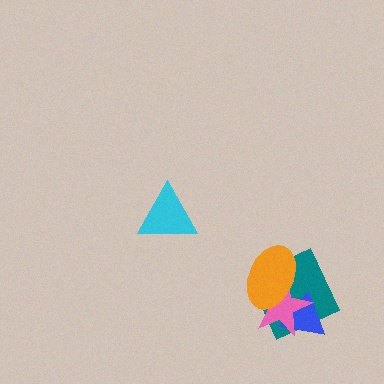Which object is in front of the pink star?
The orange ellipse is in front of the pink star.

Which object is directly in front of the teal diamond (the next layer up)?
The blue triangle is directly in front of the teal diamond.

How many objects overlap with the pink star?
3 objects overlap with the pink star.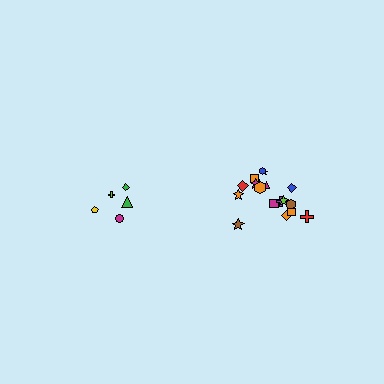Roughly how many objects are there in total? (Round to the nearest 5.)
Roughly 25 objects in total.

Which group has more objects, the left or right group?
The right group.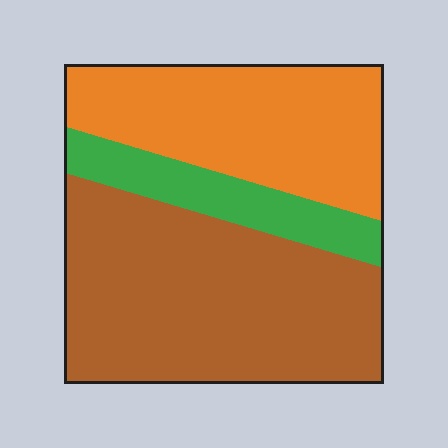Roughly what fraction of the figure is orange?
Orange covers around 35% of the figure.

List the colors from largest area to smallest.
From largest to smallest: brown, orange, green.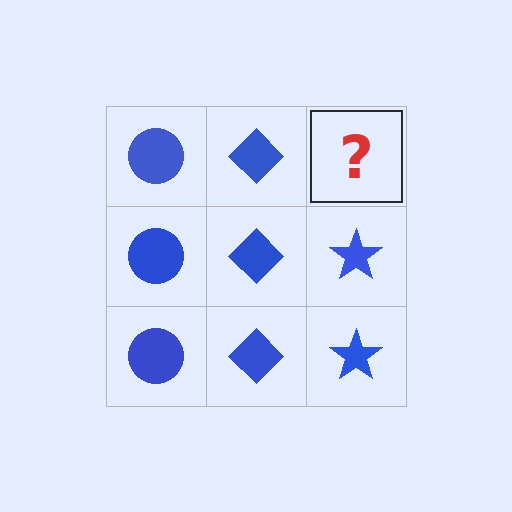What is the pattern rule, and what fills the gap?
The rule is that each column has a consistent shape. The gap should be filled with a blue star.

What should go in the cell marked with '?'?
The missing cell should contain a blue star.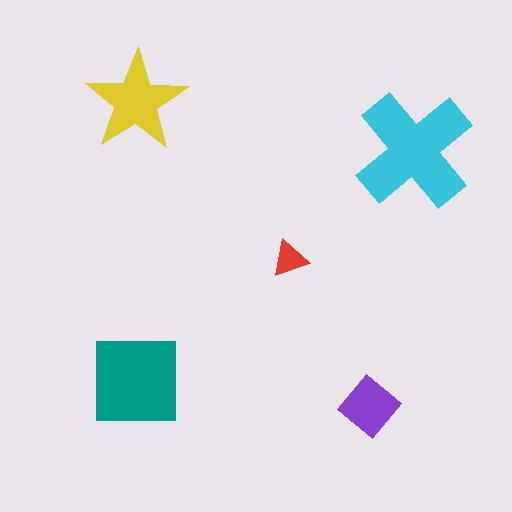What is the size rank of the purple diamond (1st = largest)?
4th.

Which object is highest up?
The yellow star is topmost.